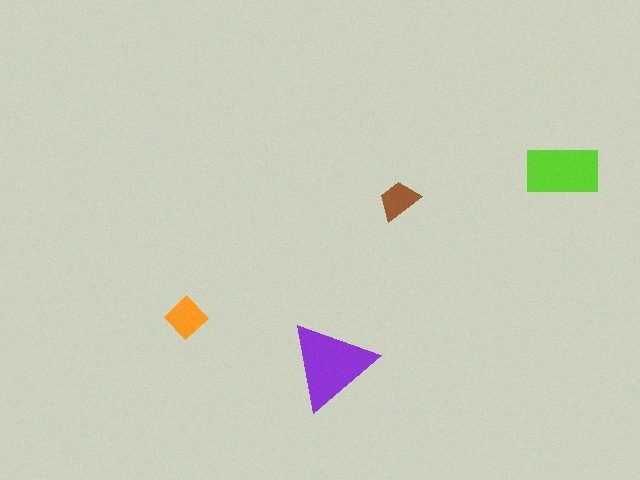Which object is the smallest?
The brown trapezoid.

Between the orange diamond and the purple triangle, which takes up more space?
The purple triangle.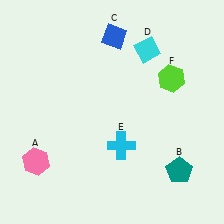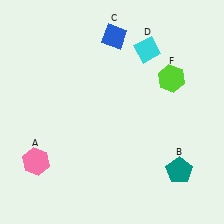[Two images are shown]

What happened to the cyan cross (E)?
The cyan cross (E) was removed in Image 2. It was in the bottom-right area of Image 1.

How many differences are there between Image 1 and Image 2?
There is 1 difference between the two images.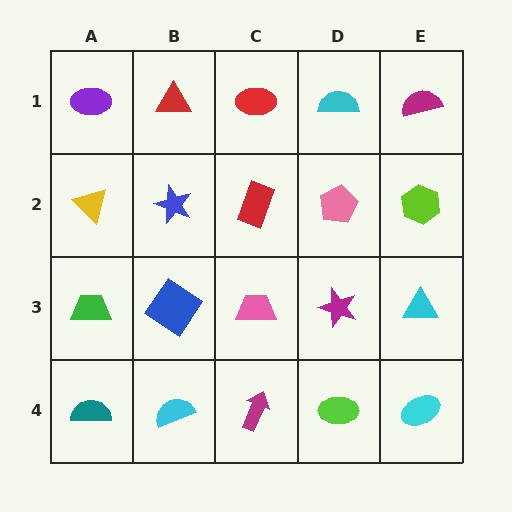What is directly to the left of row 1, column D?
A red ellipse.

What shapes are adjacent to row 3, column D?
A pink pentagon (row 2, column D), a lime ellipse (row 4, column D), a pink trapezoid (row 3, column C), a cyan triangle (row 3, column E).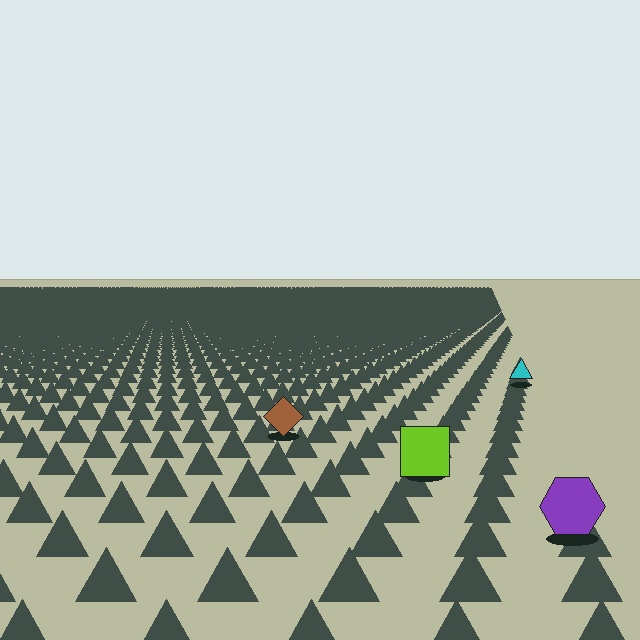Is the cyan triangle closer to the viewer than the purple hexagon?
No. The purple hexagon is closer — you can tell from the texture gradient: the ground texture is coarser near it.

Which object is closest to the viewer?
The purple hexagon is closest. The texture marks near it are larger and more spread out.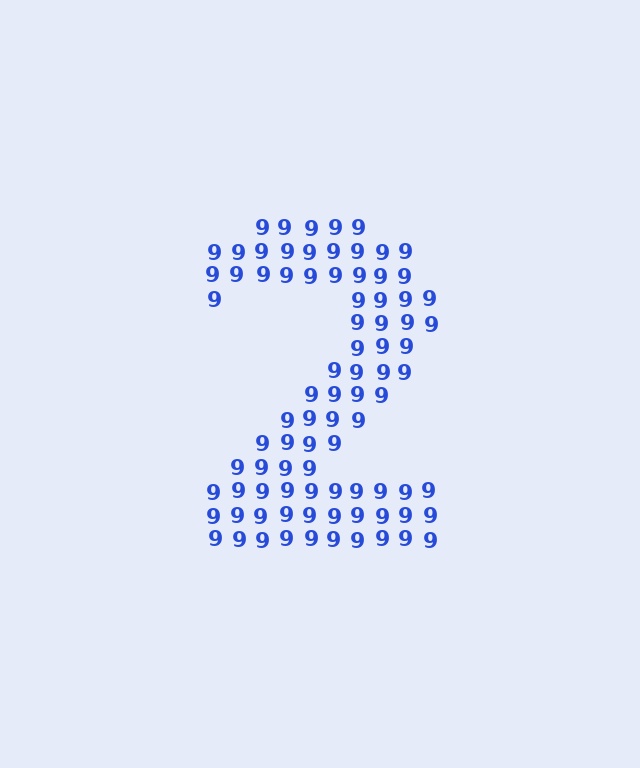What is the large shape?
The large shape is the digit 2.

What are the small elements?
The small elements are digit 9's.